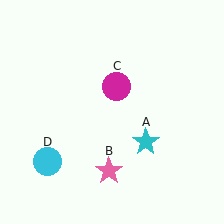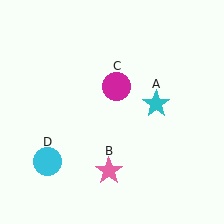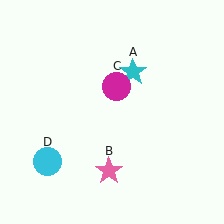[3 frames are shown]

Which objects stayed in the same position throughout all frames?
Pink star (object B) and magenta circle (object C) and cyan circle (object D) remained stationary.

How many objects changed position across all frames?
1 object changed position: cyan star (object A).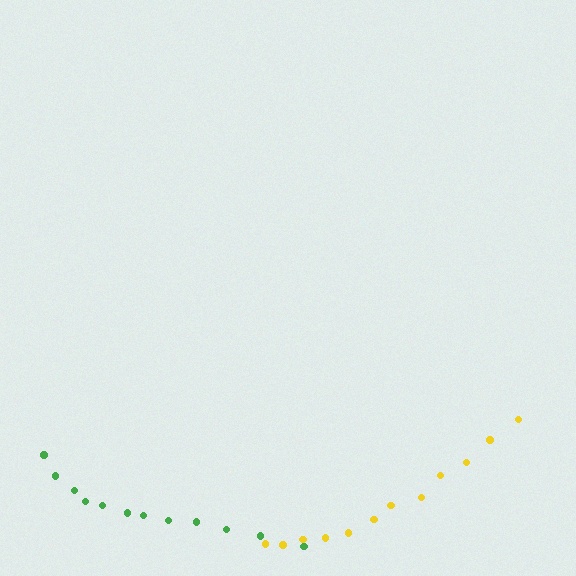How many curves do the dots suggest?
There are 2 distinct paths.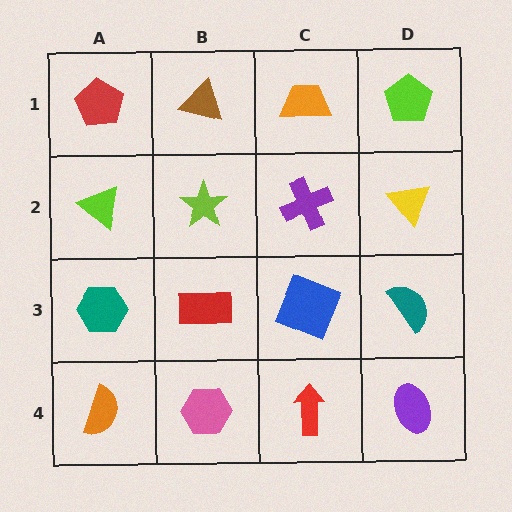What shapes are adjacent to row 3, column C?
A purple cross (row 2, column C), a red arrow (row 4, column C), a red rectangle (row 3, column B), a teal semicircle (row 3, column D).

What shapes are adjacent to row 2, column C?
An orange trapezoid (row 1, column C), a blue square (row 3, column C), a lime star (row 2, column B), a yellow triangle (row 2, column D).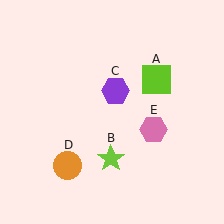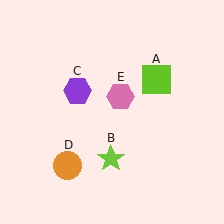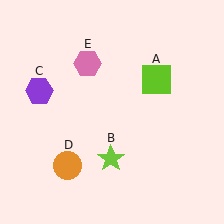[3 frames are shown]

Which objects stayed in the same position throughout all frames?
Lime square (object A) and lime star (object B) and orange circle (object D) remained stationary.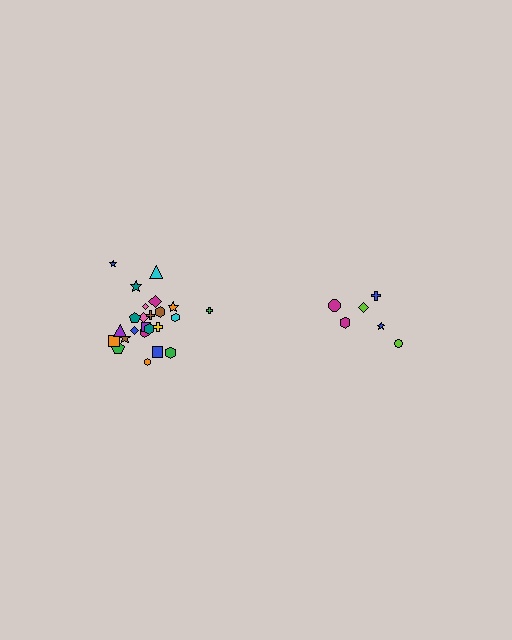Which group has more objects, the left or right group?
The left group.